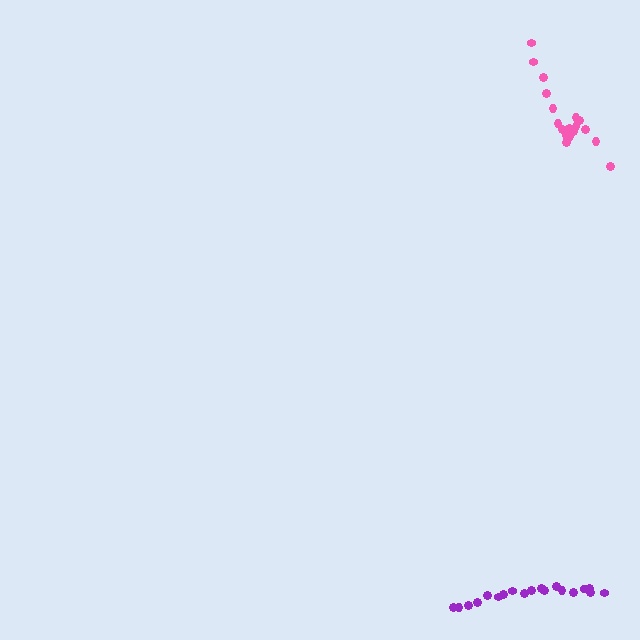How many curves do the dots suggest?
There are 2 distinct paths.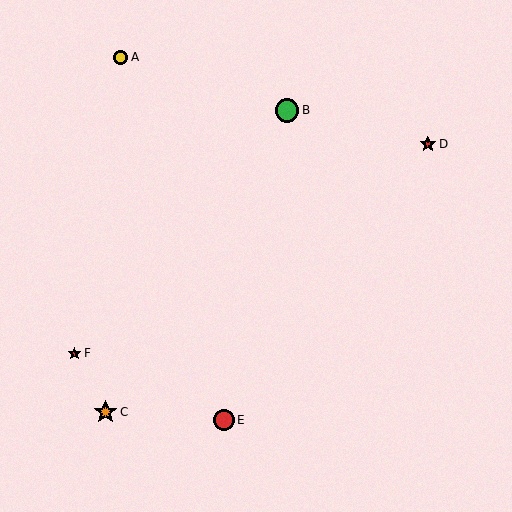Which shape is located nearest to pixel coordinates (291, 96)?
The green circle (labeled B) at (287, 110) is nearest to that location.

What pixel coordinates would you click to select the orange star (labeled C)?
Click at (105, 412) to select the orange star C.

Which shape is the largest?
The orange star (labeled C) is the largest.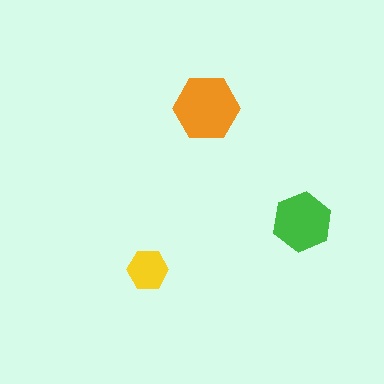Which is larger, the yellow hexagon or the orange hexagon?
The orange one.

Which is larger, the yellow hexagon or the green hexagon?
The green one.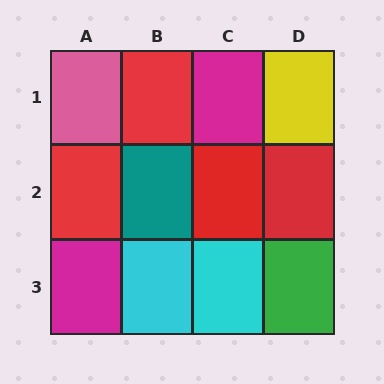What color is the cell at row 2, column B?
Teal.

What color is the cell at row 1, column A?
Pink.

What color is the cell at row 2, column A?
Red.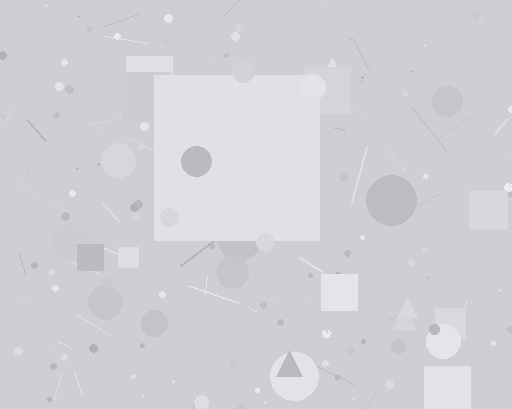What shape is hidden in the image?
A square is hidden in the image.